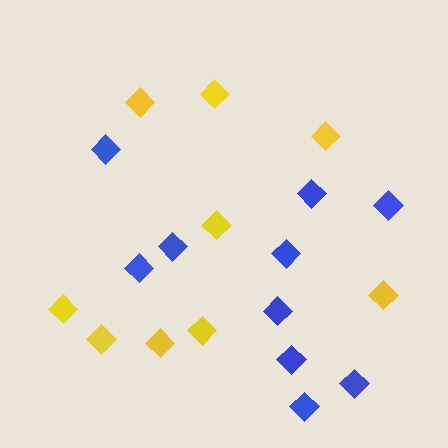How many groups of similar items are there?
There are 2 groups: one group of yellow diamonds (9) and one group of blue diamonds (10).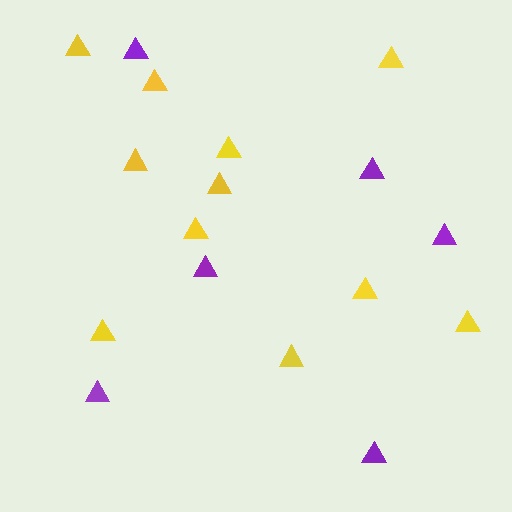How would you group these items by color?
There are 2 groups: one group of purple triangles (6) and one group of yellow triangles (11).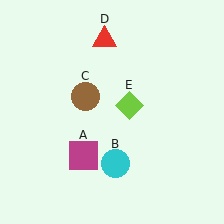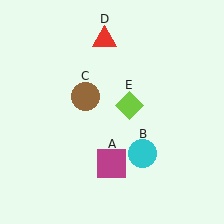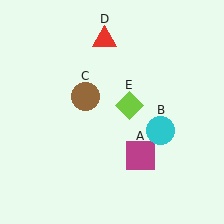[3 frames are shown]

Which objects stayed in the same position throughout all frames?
Brown circle (object C) and red triangle (object D) and lime diamond (object E) remained stationary.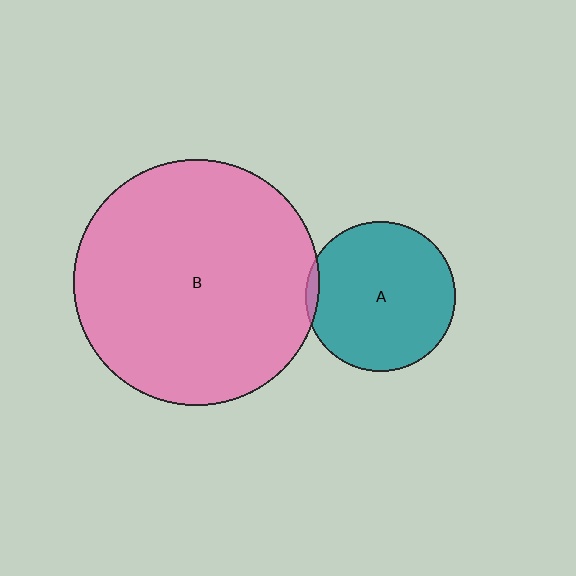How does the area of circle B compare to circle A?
Approximately 2.7 times.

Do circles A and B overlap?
Yes.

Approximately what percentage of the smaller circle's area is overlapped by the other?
Approximately 5%.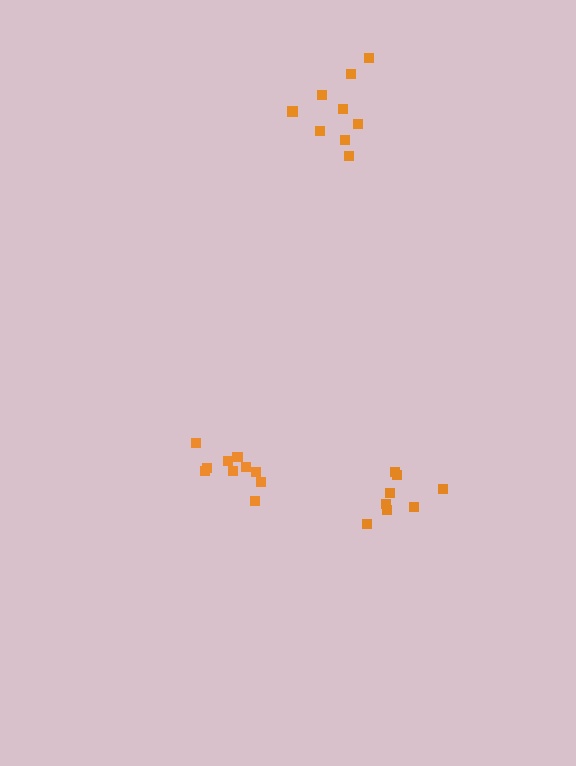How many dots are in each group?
Group 1: 9 dots, Group 2: 10 dots, Group 3: 8 dots (27 total).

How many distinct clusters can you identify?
There are 3 distinct clusters.